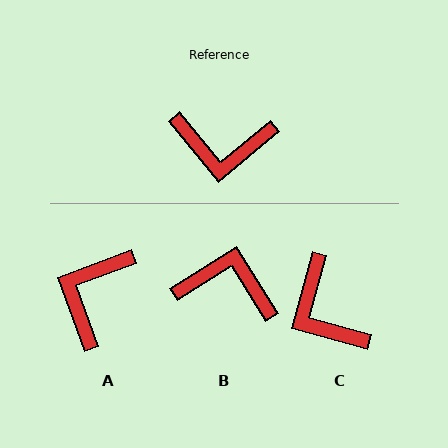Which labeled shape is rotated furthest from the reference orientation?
B, about 172 degrees away.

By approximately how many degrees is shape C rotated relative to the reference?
Approximately 55 degrees clockwise.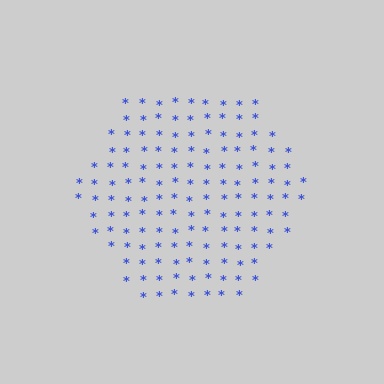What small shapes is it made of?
It is made of small asterisks.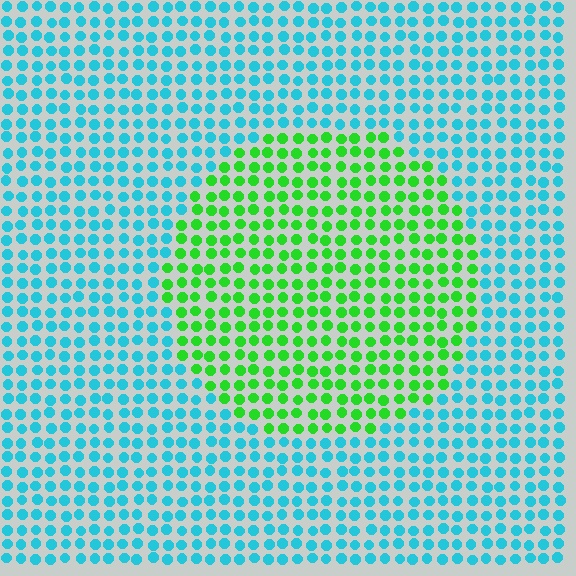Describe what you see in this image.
The image is filled with small cyan elements in a uniform arrangement. A circle-shaped region is visible where the elements are tinted to a slightly different hue, forming a subtle color boundary.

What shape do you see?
I see a circle.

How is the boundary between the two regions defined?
The boundary is defined purely by a slight shift in hue (about 66 degrees). Spacing, size, and orientation are identical on both sides.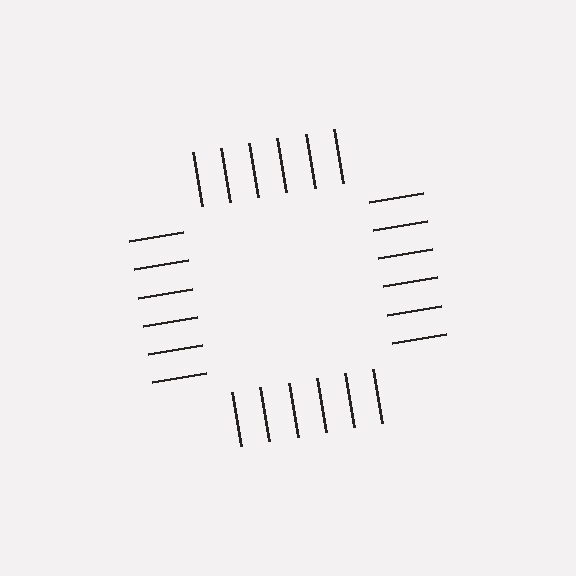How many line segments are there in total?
24 — 6 along each of the 4 edges.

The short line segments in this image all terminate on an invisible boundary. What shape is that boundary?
An illusory square — the line segments terminate on its edges but no continuous stroke is drawn.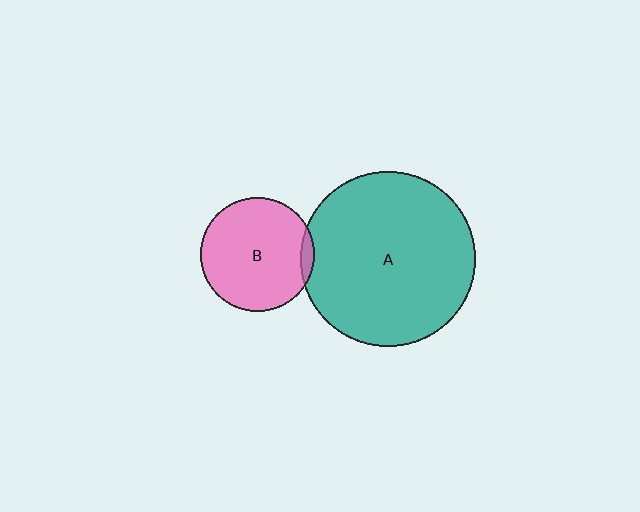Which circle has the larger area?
Circle A (teal).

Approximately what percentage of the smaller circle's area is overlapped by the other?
Approximately 5%.